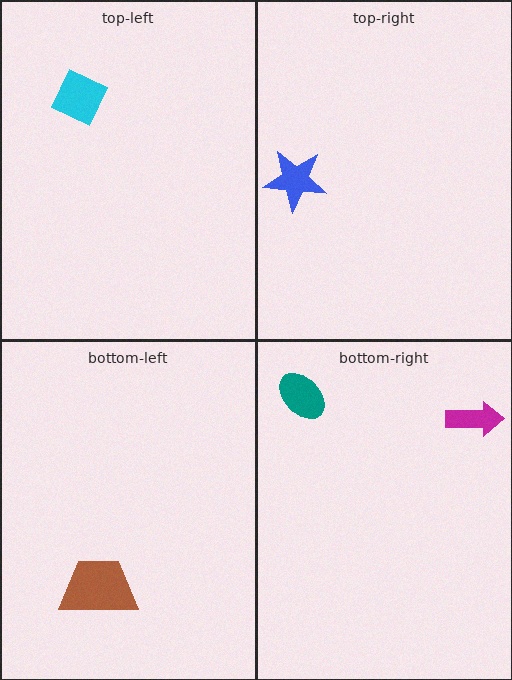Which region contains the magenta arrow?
The bottom-right region.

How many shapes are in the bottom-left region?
1.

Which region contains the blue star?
The top-right region.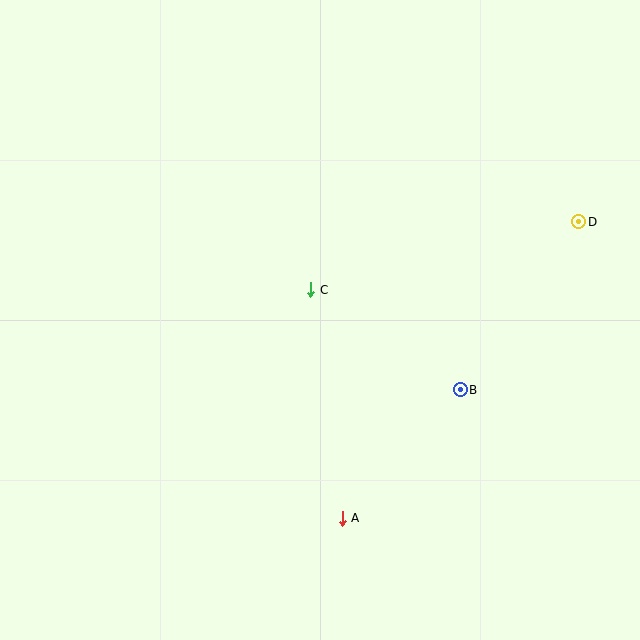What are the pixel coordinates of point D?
Point D is at (579, 222).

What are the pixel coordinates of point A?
Point A is at (342, 518).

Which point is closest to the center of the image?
Point C at (311, 290) is closest to the center.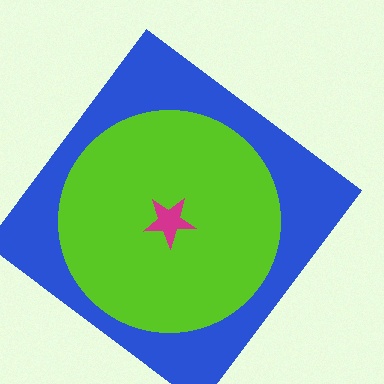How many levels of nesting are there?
3.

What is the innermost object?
The magenta star.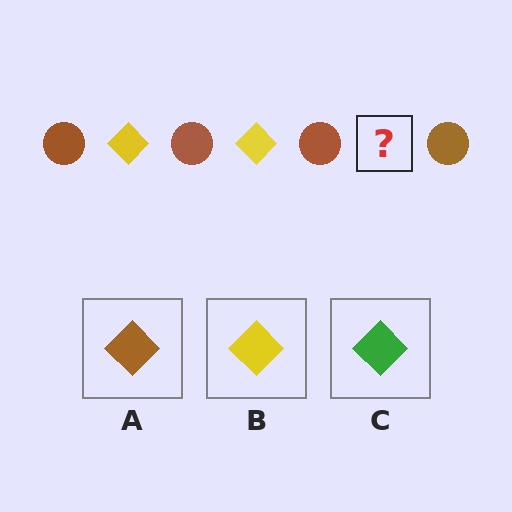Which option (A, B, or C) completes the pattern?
B.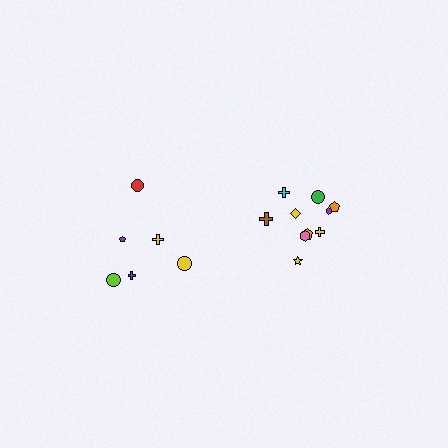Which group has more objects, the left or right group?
The right group.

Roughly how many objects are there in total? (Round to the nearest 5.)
Roughly 15 objects in total.